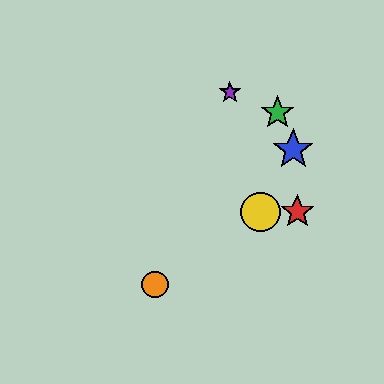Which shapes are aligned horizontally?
The red star, the yellow circle are aligned horizontally.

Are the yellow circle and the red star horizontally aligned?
Yes, both are at y≈212.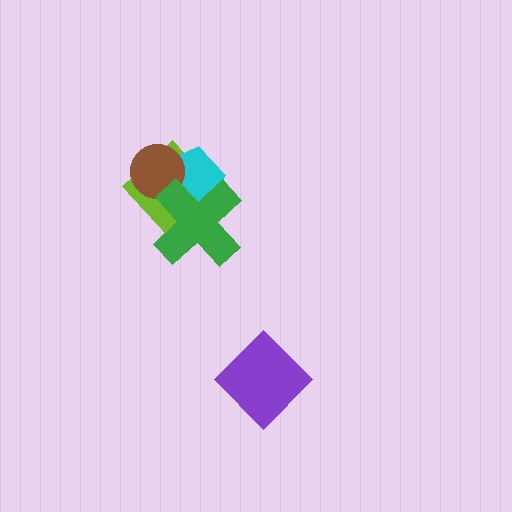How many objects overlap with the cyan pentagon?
3 objects overlap with the cyan pentagon.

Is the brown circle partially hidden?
Yes, it is partially covered by another shape.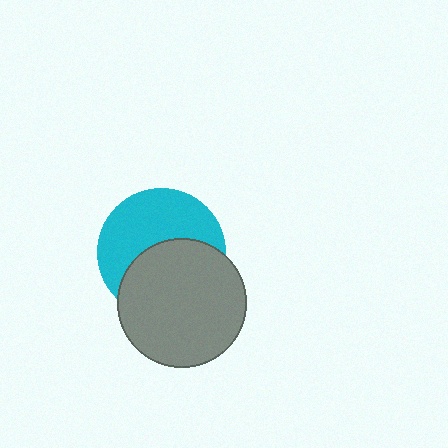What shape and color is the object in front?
The object in front is a gray circle.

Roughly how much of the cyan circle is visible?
About half of it is visible (roughly 52%).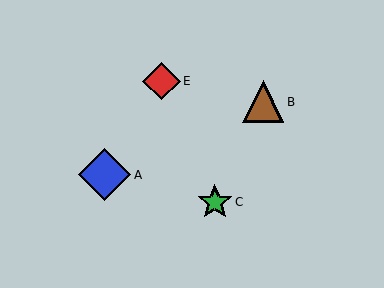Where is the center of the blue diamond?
The center of the blue diamond is at (105, 175).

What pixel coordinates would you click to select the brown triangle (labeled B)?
Click at (263, 102) to select the brown triangle B.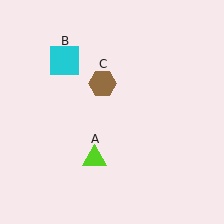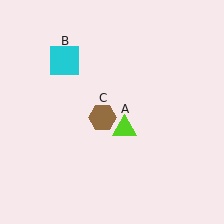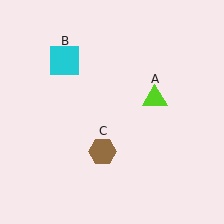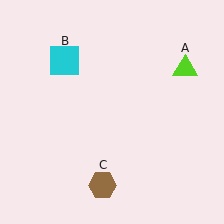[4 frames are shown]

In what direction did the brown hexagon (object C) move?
The brown hexagon (object C) moved down.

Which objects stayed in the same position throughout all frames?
Cyan square (object B) remained stationary.